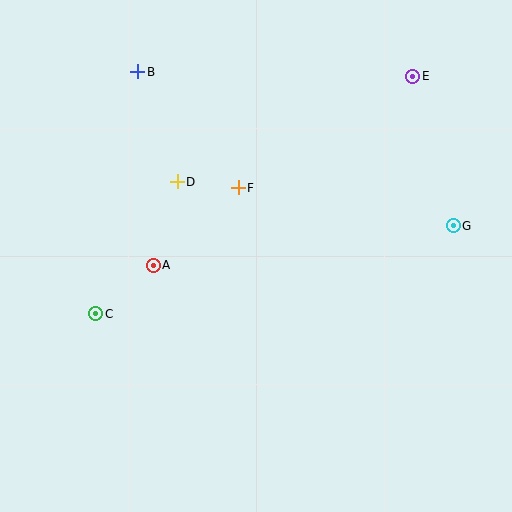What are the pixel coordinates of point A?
Point A is at (153, 265).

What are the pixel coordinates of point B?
Point B is at (138, 72).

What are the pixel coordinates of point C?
Point C is at (96, 314).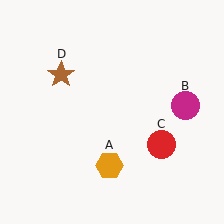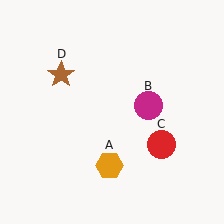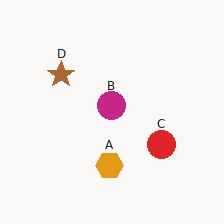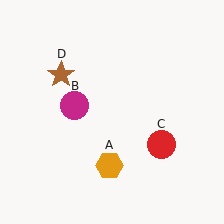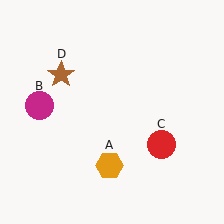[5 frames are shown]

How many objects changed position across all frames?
1 object changed position: magenta circle (object B).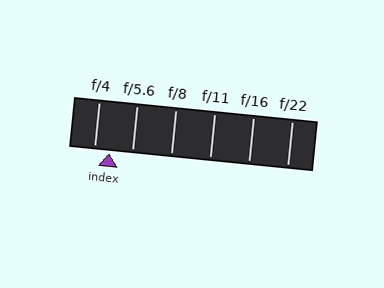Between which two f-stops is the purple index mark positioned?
The index mark is between f/4 and f/5.6.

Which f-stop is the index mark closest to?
The index mark is closest to f/4.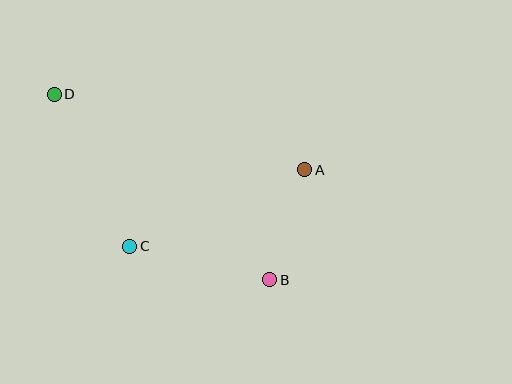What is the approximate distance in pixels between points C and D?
The distance between C and D is approximately 170 pixels.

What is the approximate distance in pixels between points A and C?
The distance between A and C is approximately 191 pixels.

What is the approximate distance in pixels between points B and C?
The distance between B and C is approximately 144 pixels.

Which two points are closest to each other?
Points A and B are closest to each other.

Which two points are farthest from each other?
Points B and D are farthest from each other.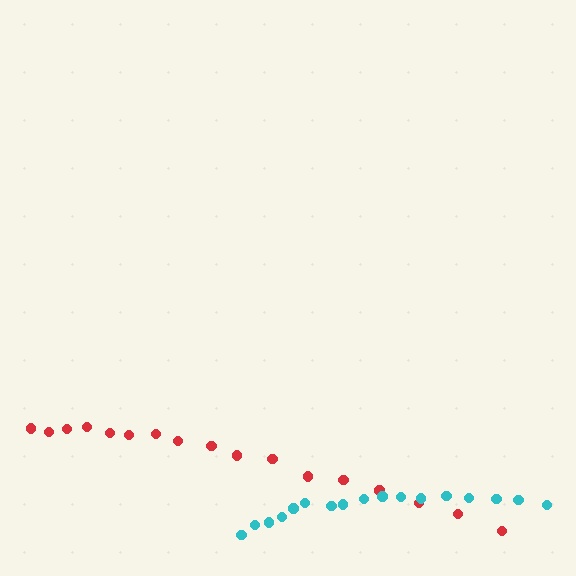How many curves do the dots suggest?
There are 2 distinct paths.